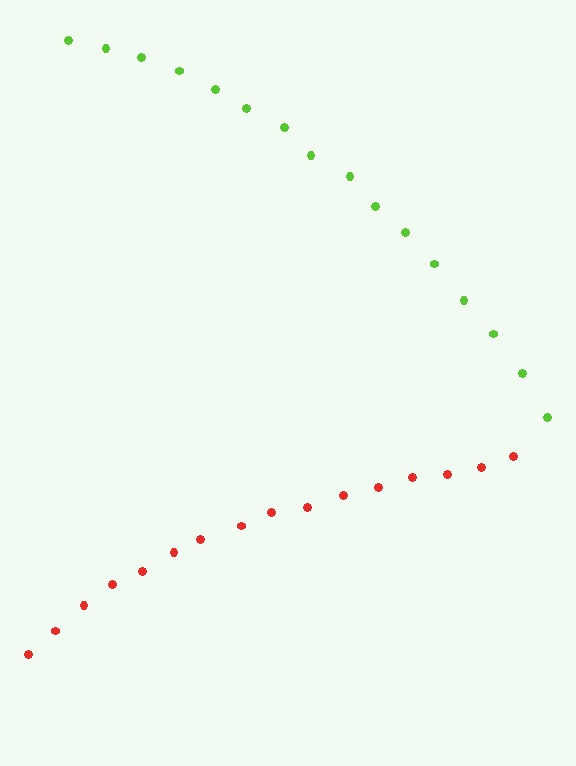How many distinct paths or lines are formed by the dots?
There are 2 distinct paths.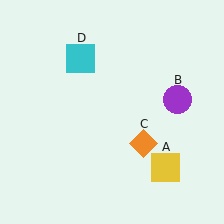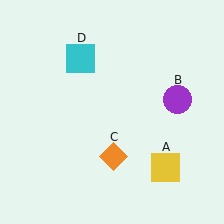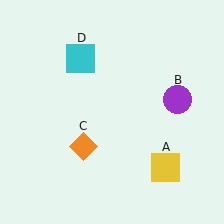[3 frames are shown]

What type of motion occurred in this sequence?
The orange diamond (object C) rotated clockwise around the center of the scene.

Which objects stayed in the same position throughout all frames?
Yellow square (object A) and purple circle (object B) and cyan square (object D) remained stationary.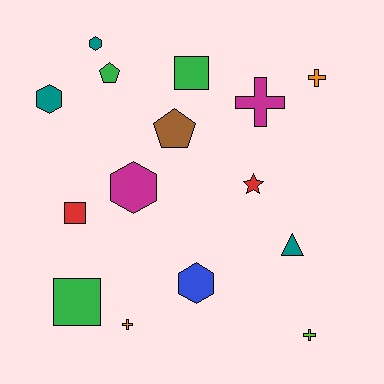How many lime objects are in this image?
There is 1 lime object.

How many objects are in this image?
There are 15 objects.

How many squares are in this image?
There are 3 squares.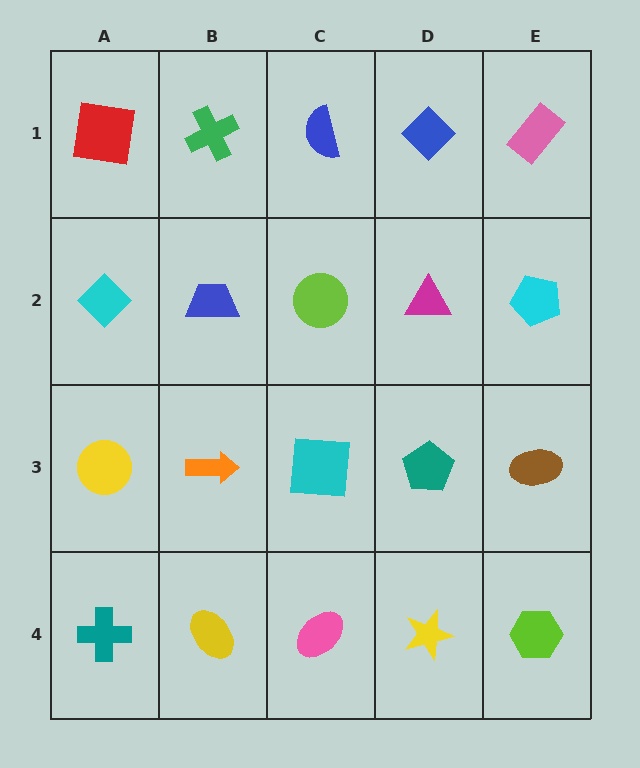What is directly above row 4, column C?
A cyan square.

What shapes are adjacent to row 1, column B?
A blue trapezoid (row 2, column B), a red square (row 1, column A), a blue semicircle (row 1, column C).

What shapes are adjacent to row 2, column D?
A blue diamond (row 1, column D), a teal pentagon (row 3, column D), a lime circle (row 2, column C), a cyan pentagon (row 2, column E).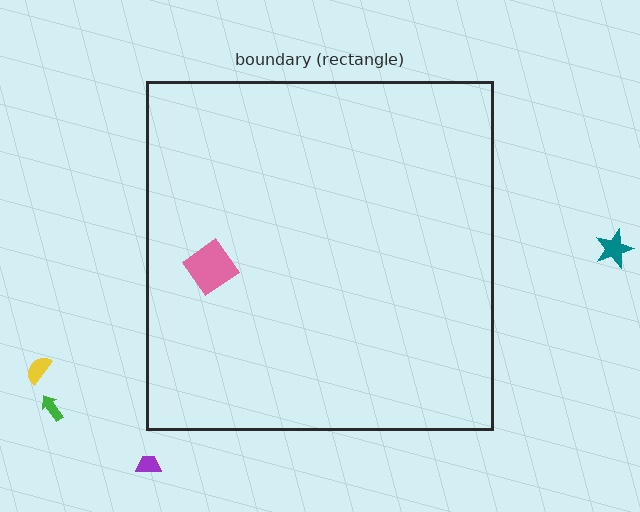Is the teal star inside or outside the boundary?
Outside.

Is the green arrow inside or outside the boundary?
Outside.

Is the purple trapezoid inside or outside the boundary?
Outside.